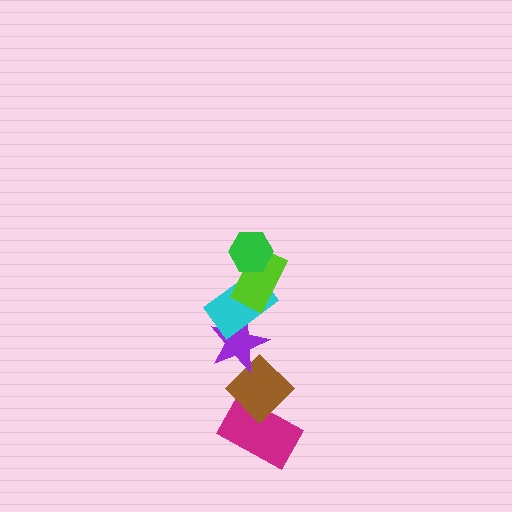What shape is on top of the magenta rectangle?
The brown diamond is on top of the magenta rectangle.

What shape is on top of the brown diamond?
The purple star is on top of the brown diamond.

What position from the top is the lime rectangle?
The lime rectangle is 2nd from the top.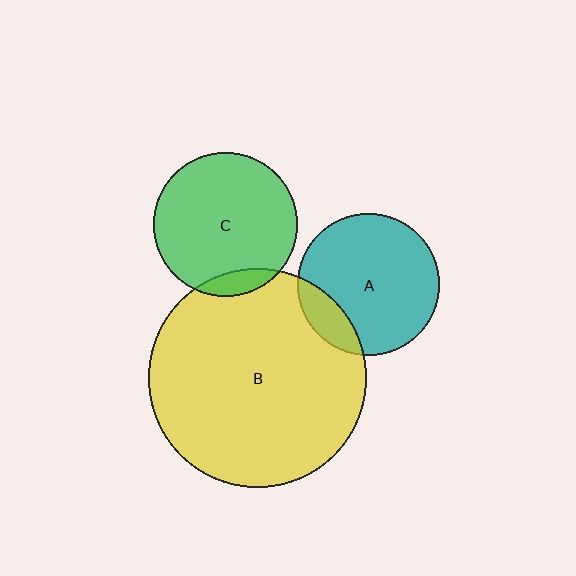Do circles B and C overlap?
Yes.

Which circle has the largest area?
Circle B (yellow).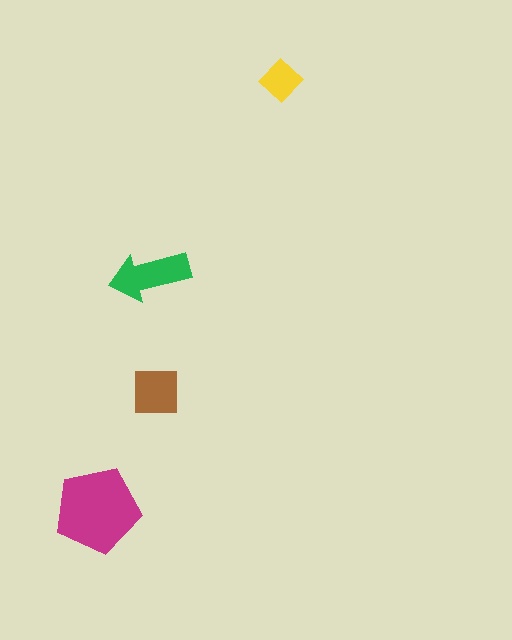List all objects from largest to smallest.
The magenta pentagon, the green arrow, the brown square, the yellow diamond.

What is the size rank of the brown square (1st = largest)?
3rd.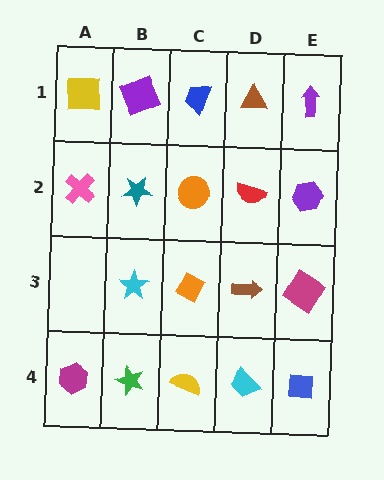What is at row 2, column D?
A red semicircle.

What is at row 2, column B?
A teal star.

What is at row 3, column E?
A magenta diamond.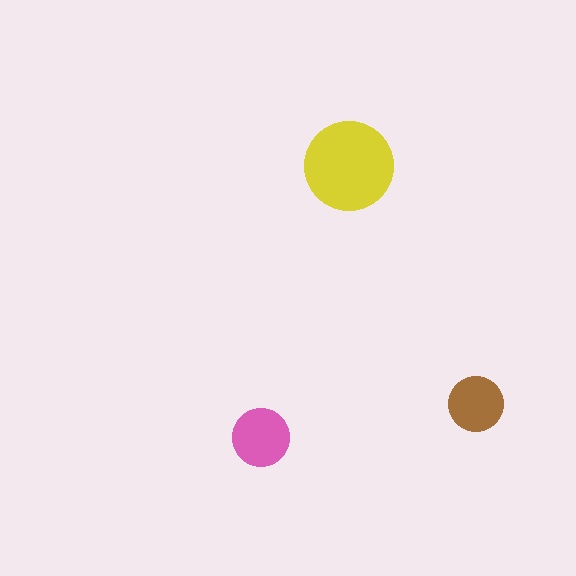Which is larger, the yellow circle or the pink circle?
The yellow one.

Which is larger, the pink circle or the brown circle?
The pink one.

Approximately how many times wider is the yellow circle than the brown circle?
About 1.5 times wider.